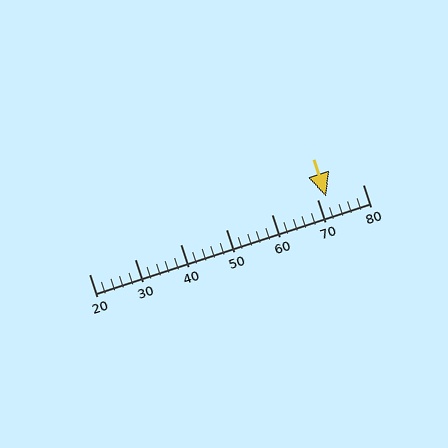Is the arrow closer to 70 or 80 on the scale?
The arrow is closer to 70.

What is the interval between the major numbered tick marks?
The major tick marks are spaced 10 units apart.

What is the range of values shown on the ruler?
The ruler shows values from 20 to 80.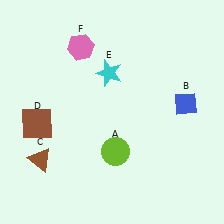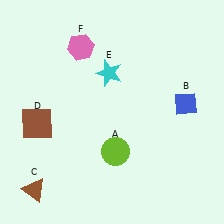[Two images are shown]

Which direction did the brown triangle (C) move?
The brown triangle (C) moved down.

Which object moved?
The brown triangle (C) moved down.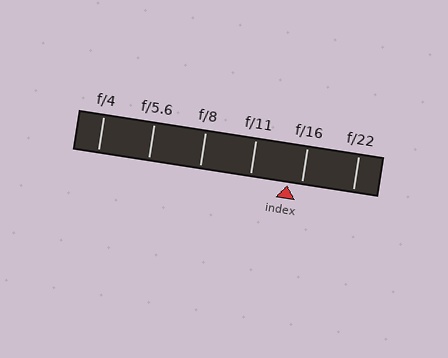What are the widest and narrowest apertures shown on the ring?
The widest aperture shown is f/4 and the narrowest is f/22.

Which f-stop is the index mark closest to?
The index mark is closest to f/16.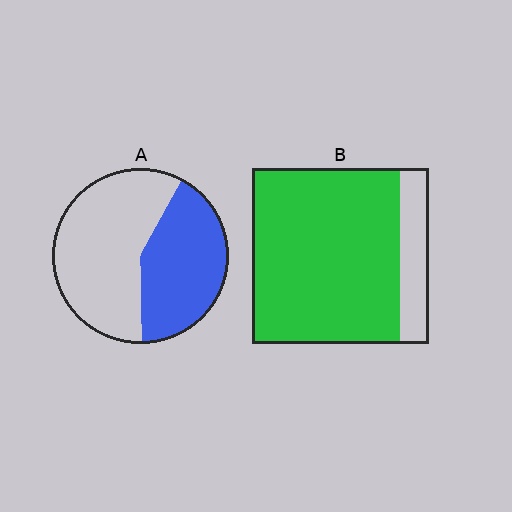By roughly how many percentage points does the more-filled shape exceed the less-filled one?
By roughly 40 percentage points (B over A).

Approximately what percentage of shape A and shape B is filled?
A is approximately 40% and B is approximately 85%.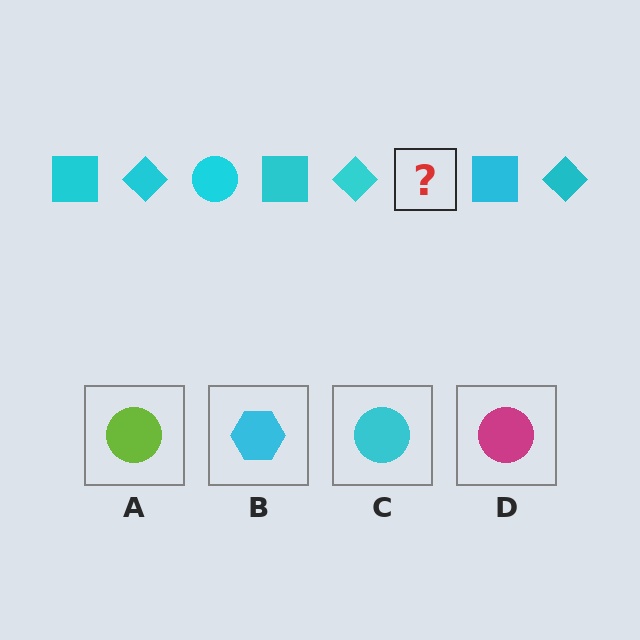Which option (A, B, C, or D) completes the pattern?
C.